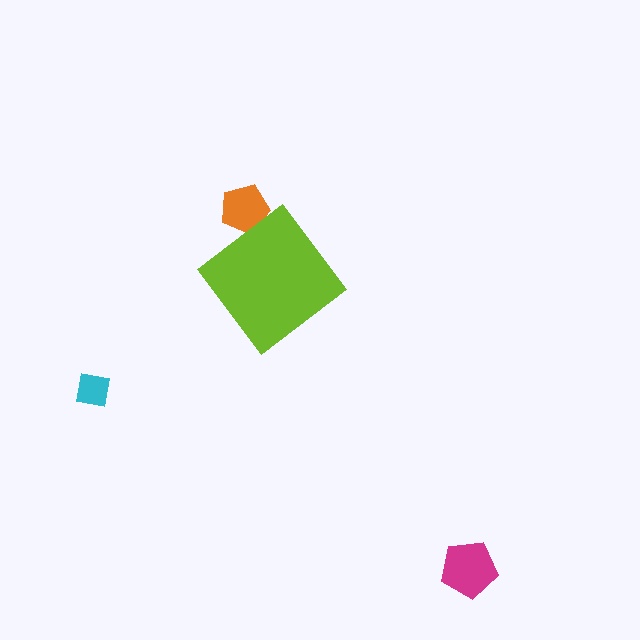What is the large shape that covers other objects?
A lime diamond.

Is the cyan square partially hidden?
No, the cyan square is fully visible.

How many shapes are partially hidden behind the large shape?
1 shape is partially hidden.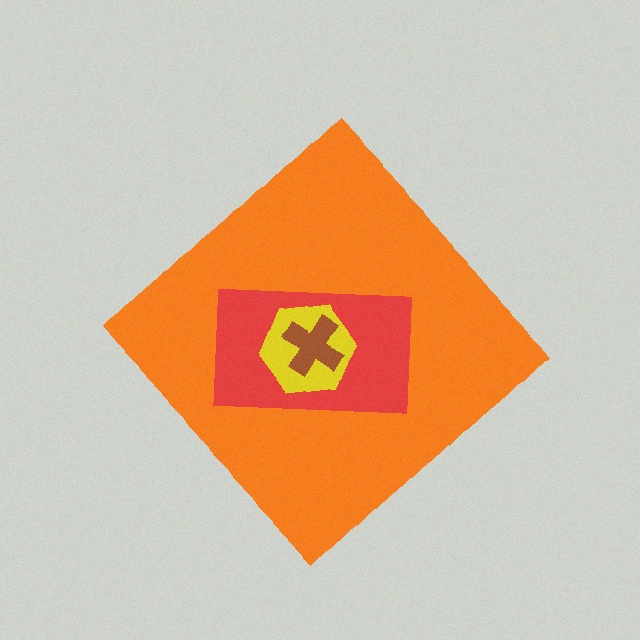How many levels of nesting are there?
4.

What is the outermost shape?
The orange diamond.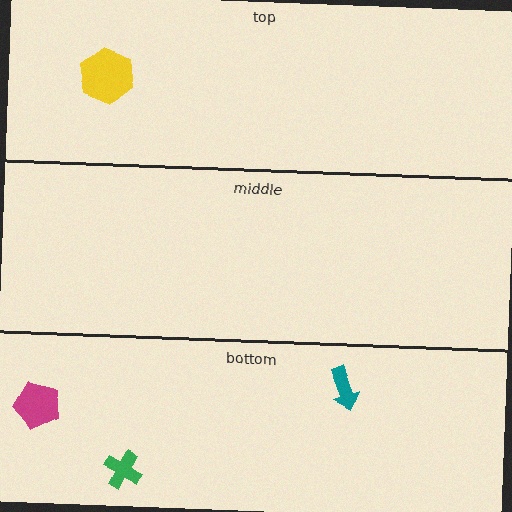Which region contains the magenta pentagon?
The bottom region.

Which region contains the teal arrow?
The bottom region.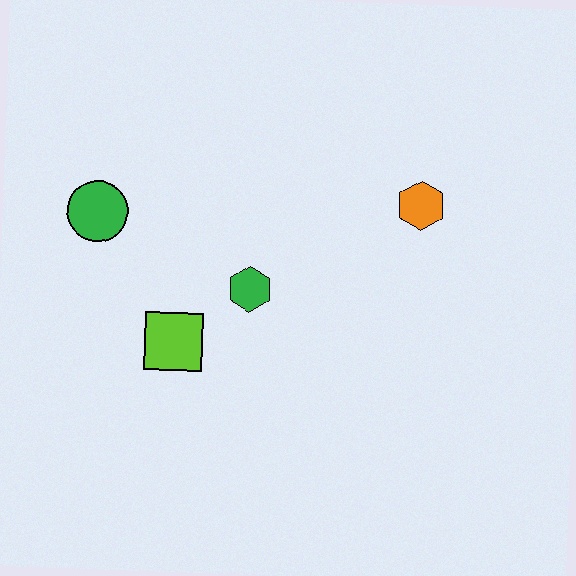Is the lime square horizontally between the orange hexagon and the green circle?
Yes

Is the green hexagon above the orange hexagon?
No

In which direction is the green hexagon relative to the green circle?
The green hexagon is to the right of the green circle.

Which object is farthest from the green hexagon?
The orange hexagon is farthest from the green hexagon.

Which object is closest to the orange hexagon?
The green hexagon is closest to the orange hexagon.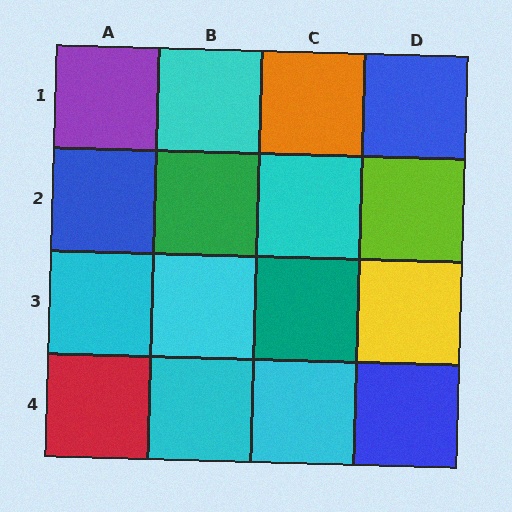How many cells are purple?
1 cell is purple.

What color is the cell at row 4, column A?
Red.